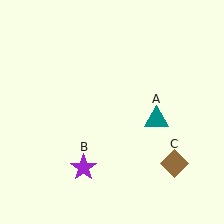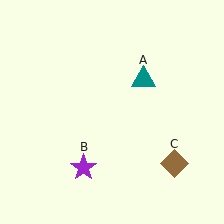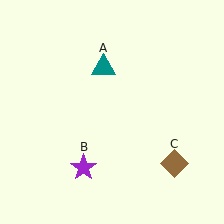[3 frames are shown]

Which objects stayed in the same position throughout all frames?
Purple star (object B) and brown diamond (object C) remained stationary.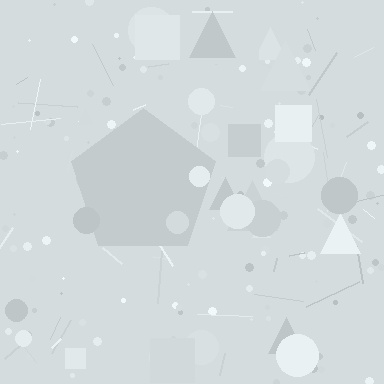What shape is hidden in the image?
A pentagon is hidden in the image.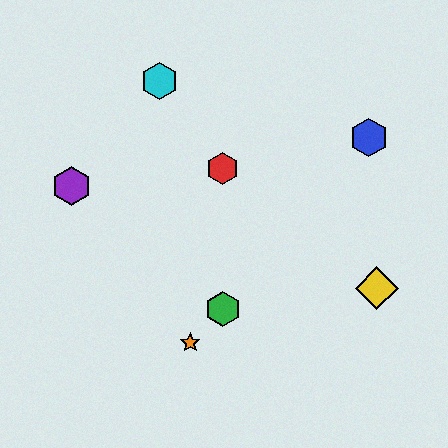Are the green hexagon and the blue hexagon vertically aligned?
No, the green hexagon is at x≈223 and the blue hexagon is at x≈369.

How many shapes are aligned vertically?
2 shapes (the red hexagon, the green hexagon) are aligned vertically.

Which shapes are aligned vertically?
The red hexagon, the green hexagon are aligned vertically.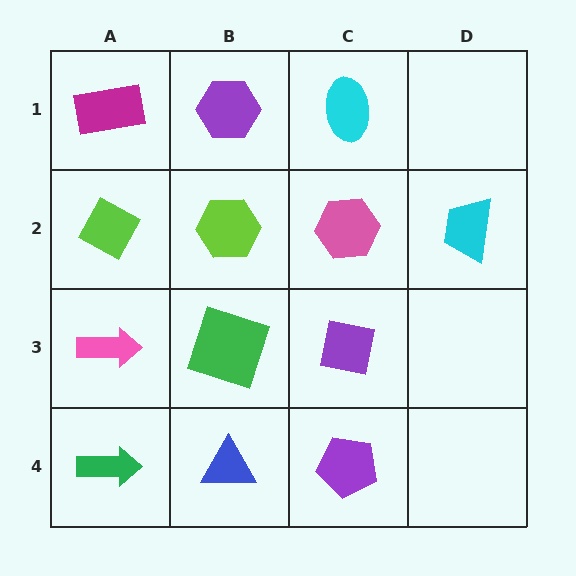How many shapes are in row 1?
3 shapes.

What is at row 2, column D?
A cyan trapezoid.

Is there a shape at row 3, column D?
No, that cell is empty.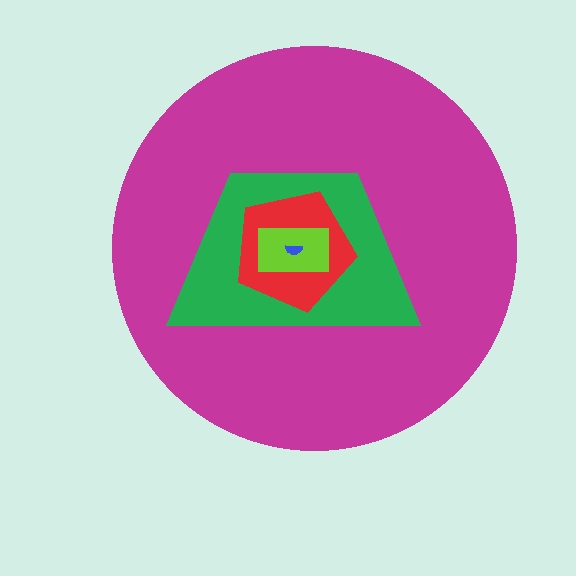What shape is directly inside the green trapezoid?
The red pentagon.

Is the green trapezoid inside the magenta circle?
Yes.